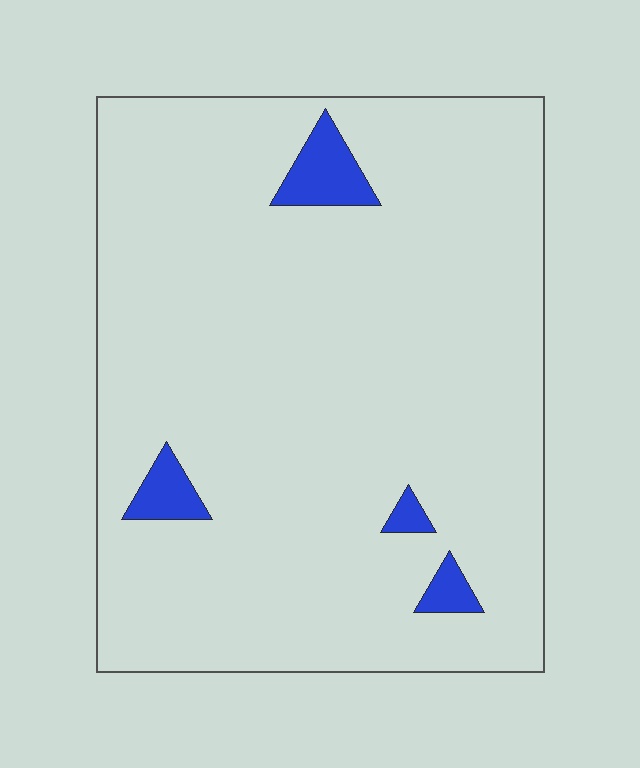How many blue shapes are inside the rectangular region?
4.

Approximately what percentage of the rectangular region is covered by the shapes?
Approximately 5%.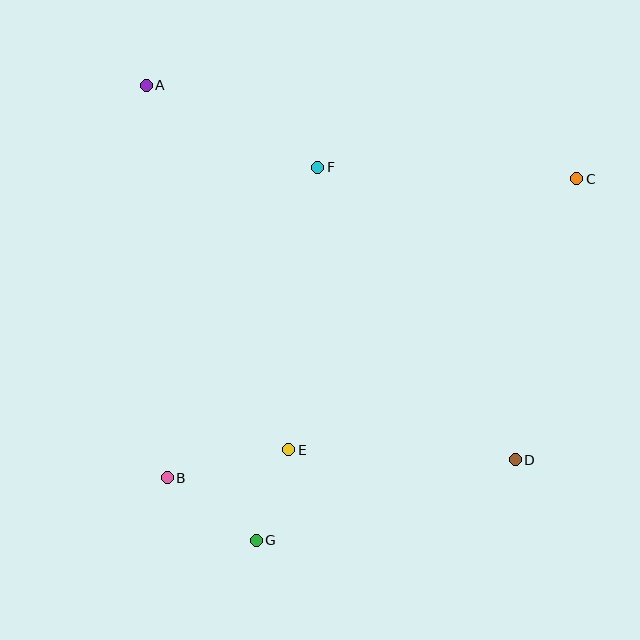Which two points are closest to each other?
Points E and G are closest to each other.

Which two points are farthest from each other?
Points A and D are farthest from each other.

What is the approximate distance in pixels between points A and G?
The distance between A and G is approximately 468 pixels.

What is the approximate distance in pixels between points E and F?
The distance between E and F is approximately 284 pixels.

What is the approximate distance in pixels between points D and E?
The distance between D and E is approximately 227 pixels.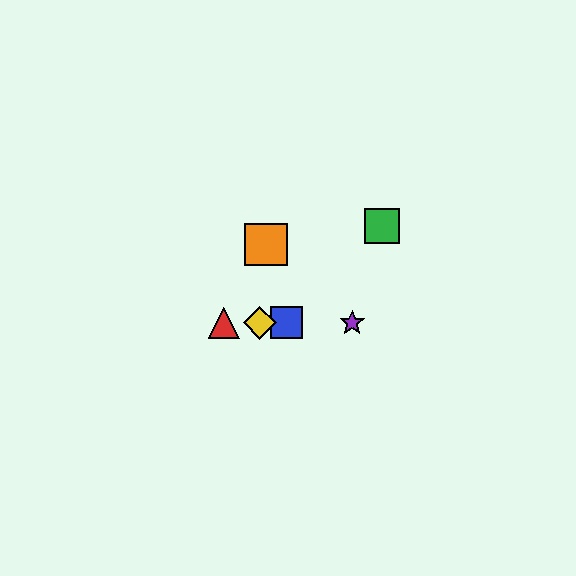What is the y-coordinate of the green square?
The green square is at y≈226.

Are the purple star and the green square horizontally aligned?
No, the purple star is at y≈323 and the green square is at y≈226.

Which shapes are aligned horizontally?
The red triangle, the blue square, the yellow diamond, the purple star are aligned horizontally.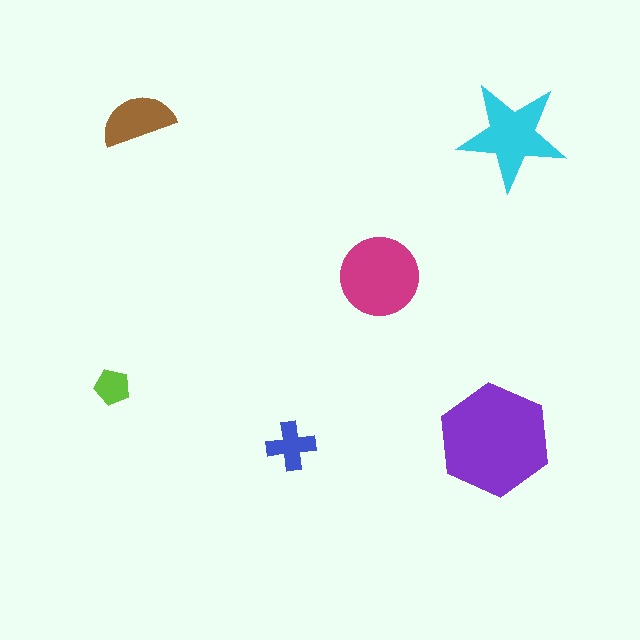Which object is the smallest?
The lime pentagon.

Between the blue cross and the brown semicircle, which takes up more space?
The brown semicircle.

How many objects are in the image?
There are 6 objects in the image.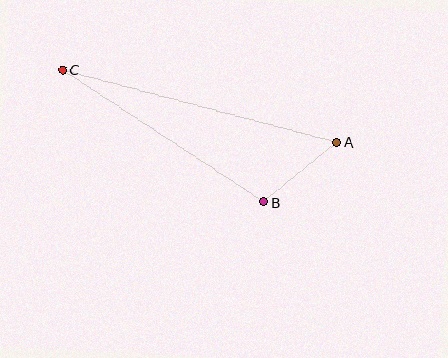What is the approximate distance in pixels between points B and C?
The distance between B and C is approximately 241 pixels.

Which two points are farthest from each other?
Points A and C are farthest from each other.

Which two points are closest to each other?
Points A and B are closest to each other.